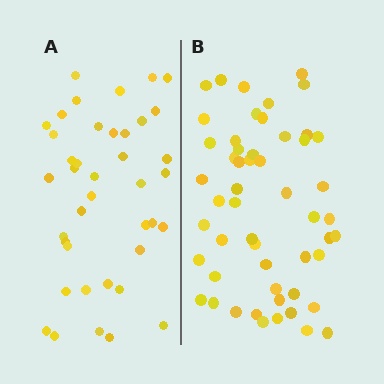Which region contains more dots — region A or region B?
Region B (the right region) has more dots.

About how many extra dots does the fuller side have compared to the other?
Region B has approximately 15 more dots than region A.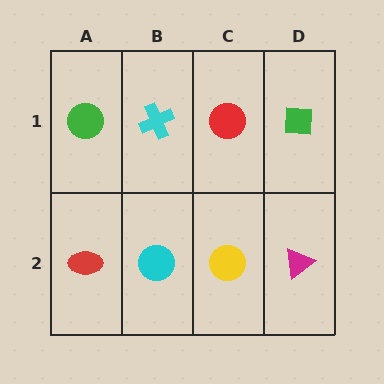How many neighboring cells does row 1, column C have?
3.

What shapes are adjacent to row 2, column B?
A cyan cross (row 1, column B), a red ellipse (row 2, column A), a yellow circle (row 2, column C).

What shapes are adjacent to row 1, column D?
A magenta triangle (row 2, column D), a red circle (row 1, column C).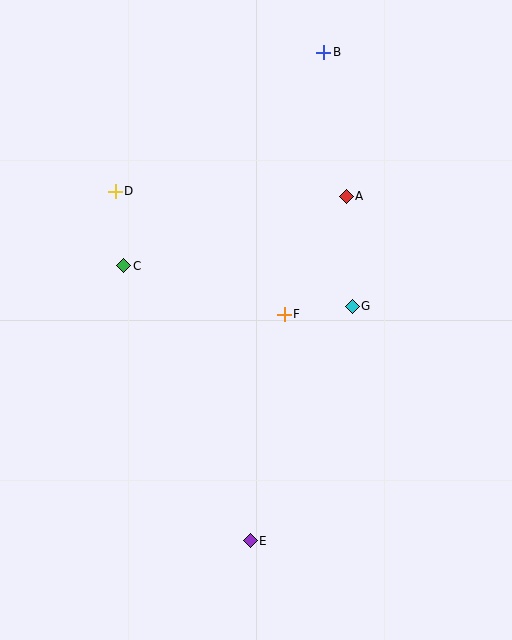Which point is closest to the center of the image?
Point F at (284, 314) is closest to the center.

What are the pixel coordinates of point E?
Point E is at (250, 541).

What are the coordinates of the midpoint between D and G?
The midpoint between D and G is at (234, 249).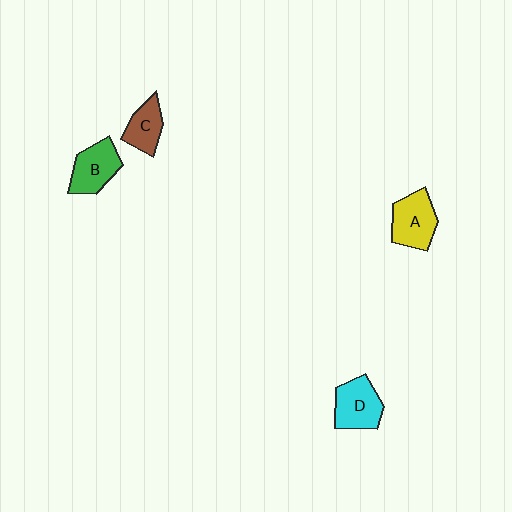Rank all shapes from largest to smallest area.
From largest to smallest: D (cyan), A (yellow), B (green), C (brown).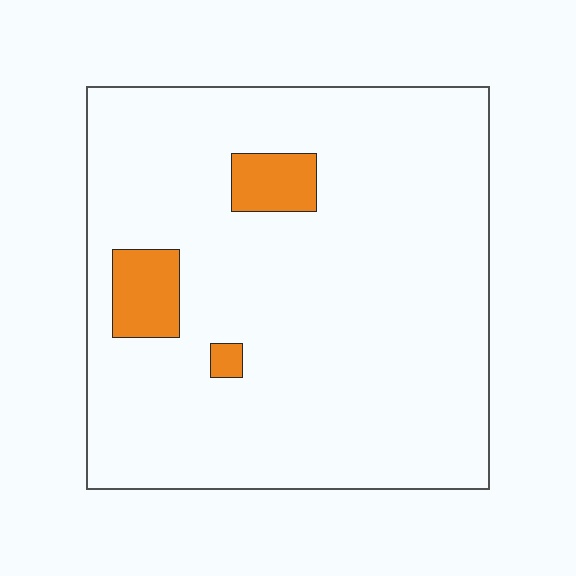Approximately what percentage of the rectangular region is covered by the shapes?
Approximately 10%.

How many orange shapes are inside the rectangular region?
3.